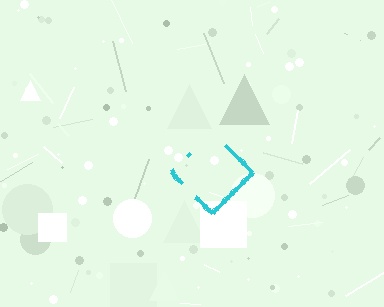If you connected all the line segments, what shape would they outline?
They would outline a diamond.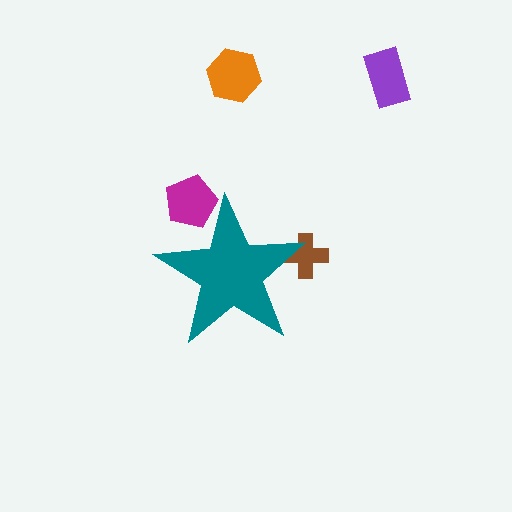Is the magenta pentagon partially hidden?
Yes, the magenta pentagon is partially hidden behind the teal star.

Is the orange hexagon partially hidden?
No, the orange hexagon is fully visible.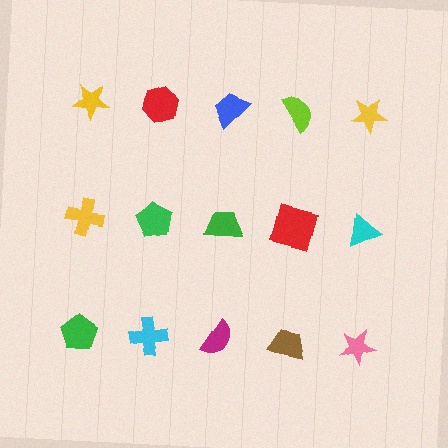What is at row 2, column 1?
A yellow cross.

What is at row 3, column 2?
A cyan cross.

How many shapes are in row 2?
5 shapes.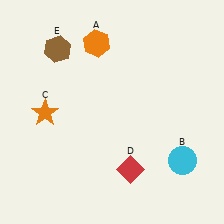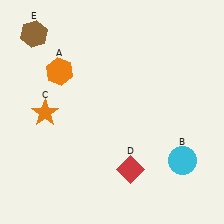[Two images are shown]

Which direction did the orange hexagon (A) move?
The orange hexagon (A) moved left.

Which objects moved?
The objects that moved are: the orange hexagon (A), the brown hexagon (E).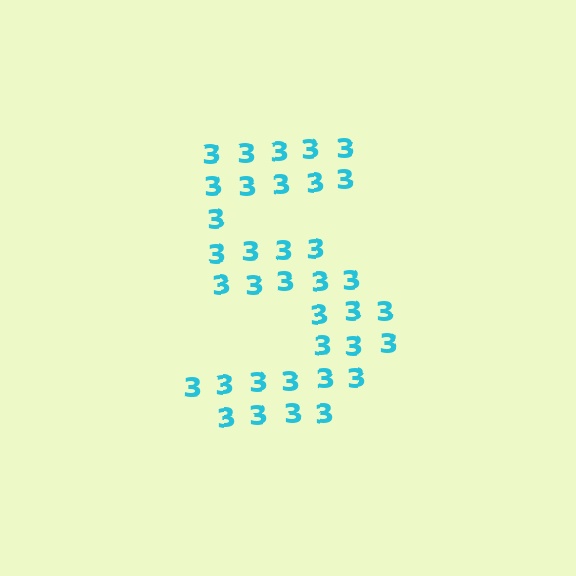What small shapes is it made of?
It is made of small digit 3's.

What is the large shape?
The large shape is the digit 5.